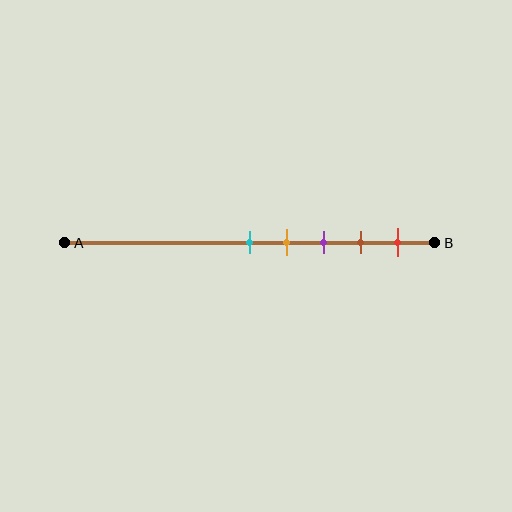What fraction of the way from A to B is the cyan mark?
The cyan mark is approximately 50% (0.5) of the way from A to B.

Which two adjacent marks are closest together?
The cyan and orange marks are the closest adjacent pair.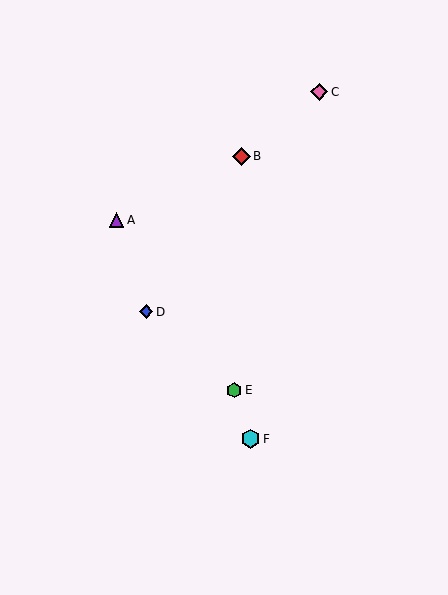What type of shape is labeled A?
Shape A is a purple triangle.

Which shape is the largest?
The cyan hexagon (labeled F) is the largest.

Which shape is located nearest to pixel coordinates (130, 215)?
The purple triangle (labeled A) at (117, 220) is nearest to that location.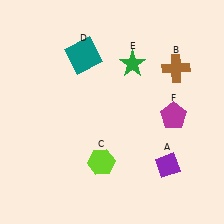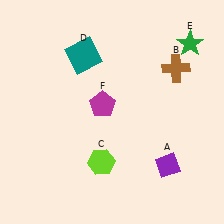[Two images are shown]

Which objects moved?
The objects that moved are: the green star (E), the magenta pentagon (F).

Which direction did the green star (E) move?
The green star (E) moved right.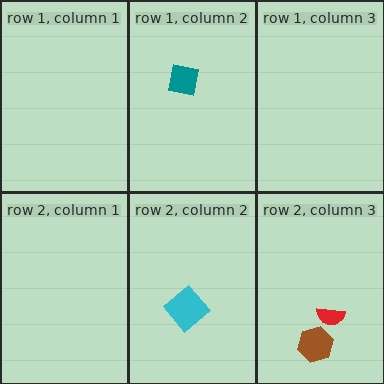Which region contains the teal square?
The row 1, column 2 region.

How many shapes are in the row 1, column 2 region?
1.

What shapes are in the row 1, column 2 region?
The teal square.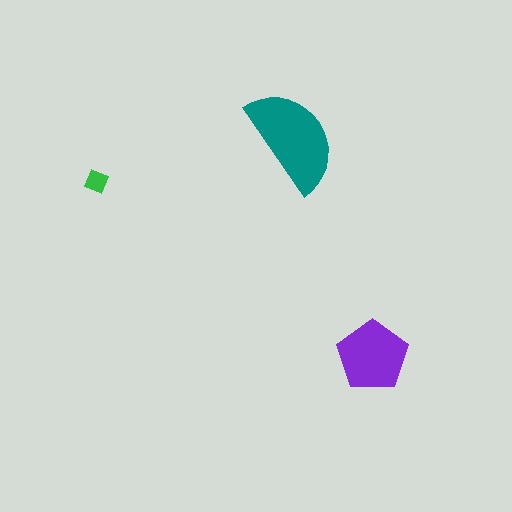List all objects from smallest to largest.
The green diamond, the purple pentagon, the teal semicircle.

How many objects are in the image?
There are 3 objects in the image.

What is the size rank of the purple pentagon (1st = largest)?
2nd.